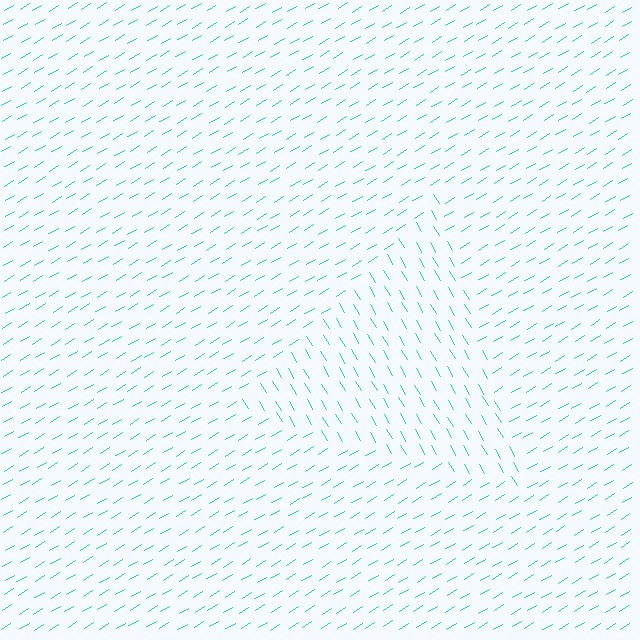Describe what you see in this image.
The image is filled with small cyan line segments. A triangle region in the image has lines oriented differently from the surrounding lines, creating a visible texture boundary.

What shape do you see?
I see a triangle.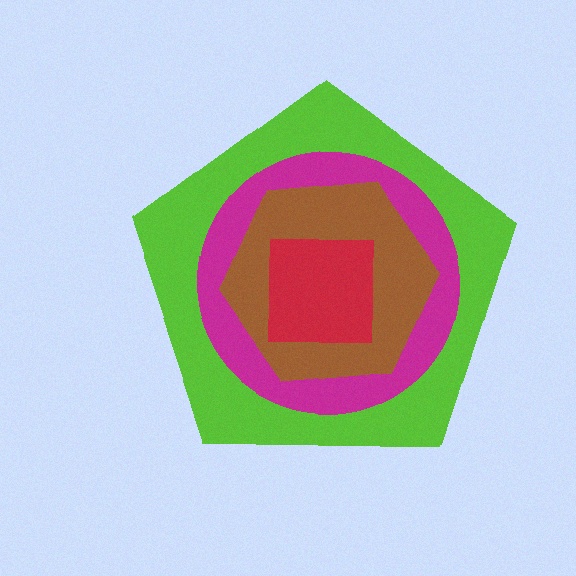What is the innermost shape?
The red square.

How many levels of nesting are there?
4.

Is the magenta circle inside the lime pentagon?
Yes.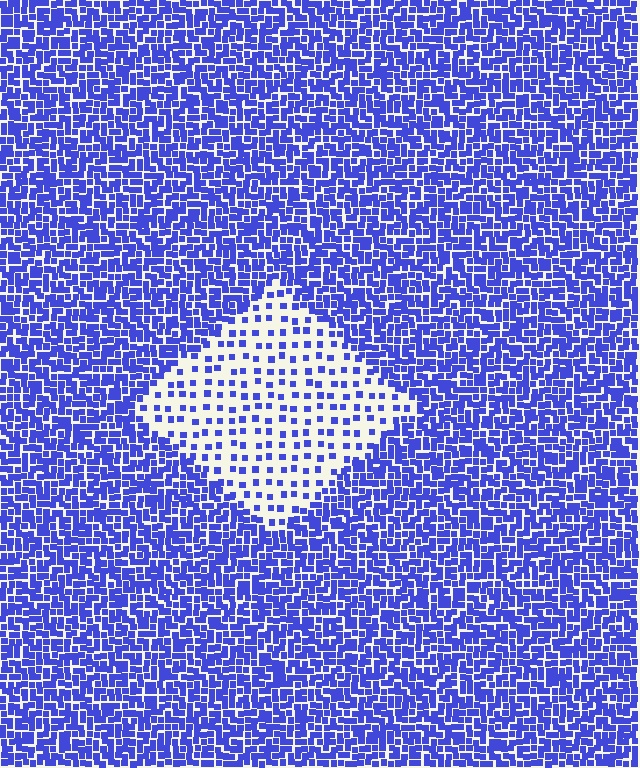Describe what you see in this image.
The image contains small blue elements arranged at two different densities. A diamond-shaped region is visible where the elements are less densely packed than the surrounding area.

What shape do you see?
I see a diamond.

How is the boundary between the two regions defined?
The boundary is defined by a change in element density (approximately 3.1x ratio). All elements are the same color, size, and shape.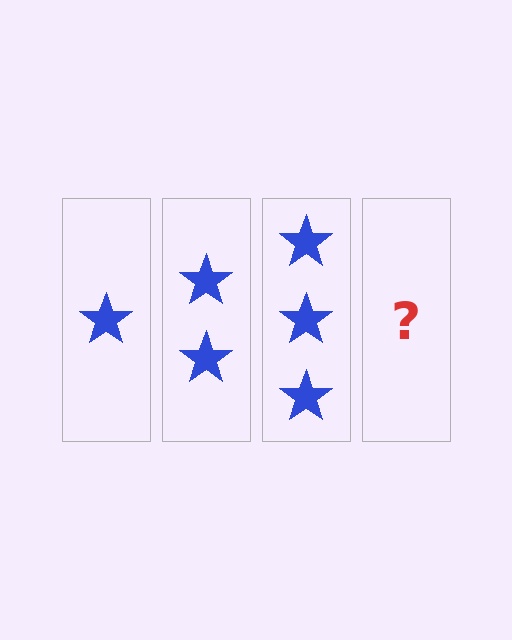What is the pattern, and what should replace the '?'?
The pattern is that each step adds one more star. The '?' should be 4 stars.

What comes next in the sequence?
The next element should be 4 stars.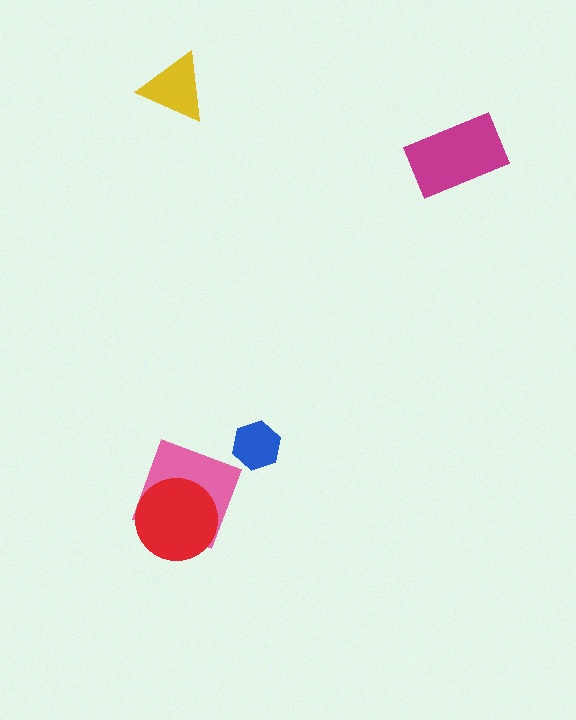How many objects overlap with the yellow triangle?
0 objects overlap with the yellow triangle.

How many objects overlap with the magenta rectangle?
0 objects overlap with the magenta rectangle.